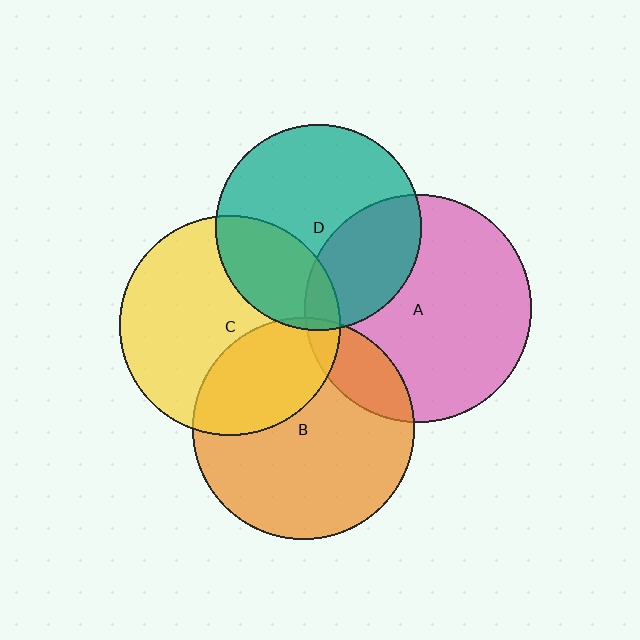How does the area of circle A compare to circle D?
Approximately 1.2 times.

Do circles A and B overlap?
Yes.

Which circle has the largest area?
Circle A (pink).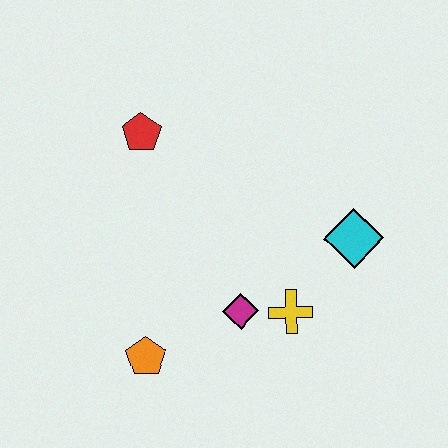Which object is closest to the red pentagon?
The magenta diamond is closest to the red pentagon.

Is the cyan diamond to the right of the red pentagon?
Yes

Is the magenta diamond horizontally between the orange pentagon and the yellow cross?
Yes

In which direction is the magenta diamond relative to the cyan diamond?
The magenta diamond is to the left of the cyan diamond.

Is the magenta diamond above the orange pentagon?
Yes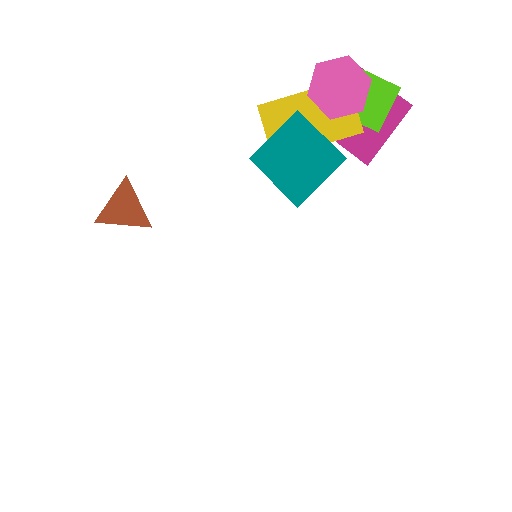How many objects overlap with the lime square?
3 objects overlap with the lime square.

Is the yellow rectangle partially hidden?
Yes, it is partially covered by another shape.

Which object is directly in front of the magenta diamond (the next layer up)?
The lime square is directly in front of the magenta diamond.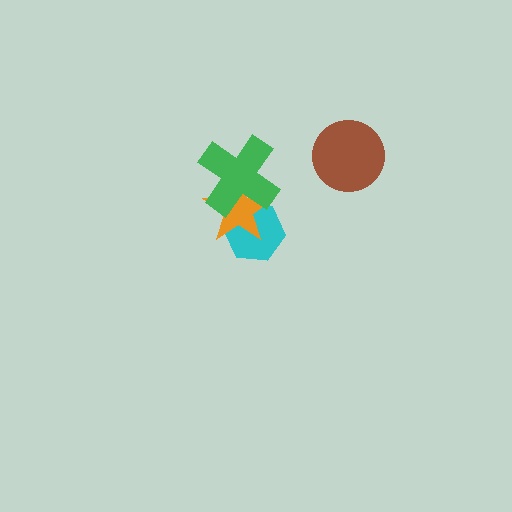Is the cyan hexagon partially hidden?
Yes, it is partially covered by another shape.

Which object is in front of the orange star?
The green cross is in front of the orange star.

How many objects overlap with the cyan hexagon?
2 objects overlap with the cyan hexagon.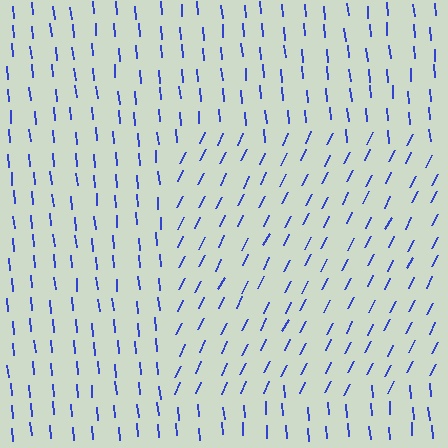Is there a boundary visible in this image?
Yes, there is a texture boundary formed by a change in line orientation.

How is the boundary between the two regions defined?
The boundary is defined purely by a change in line orientation (approximately 32 degrees difference). All lines are the same color and thickness.